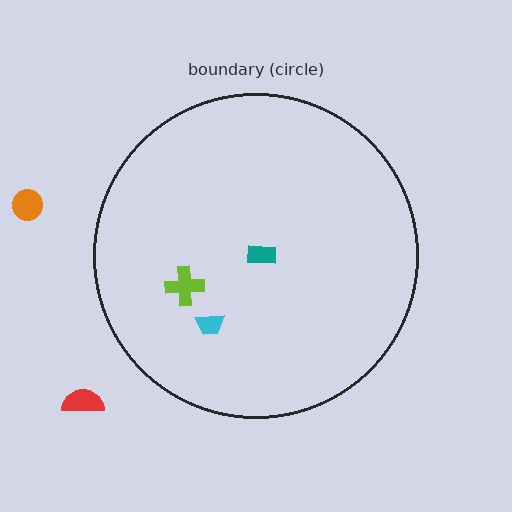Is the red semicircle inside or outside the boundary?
Outside.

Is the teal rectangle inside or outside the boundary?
Inside.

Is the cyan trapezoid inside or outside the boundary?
Inside.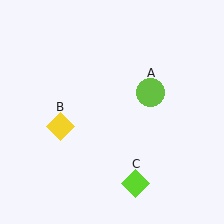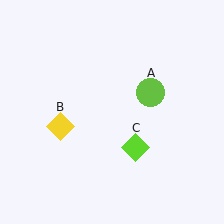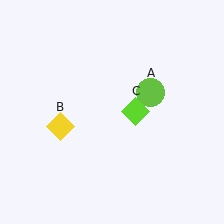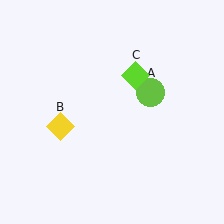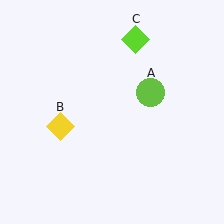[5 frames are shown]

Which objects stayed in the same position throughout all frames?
Lime circle (object A) and yellow diamond (object B) remained stationary.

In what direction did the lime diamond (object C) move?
The lime diamond (object C) moved up.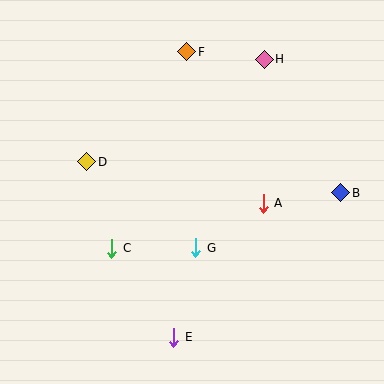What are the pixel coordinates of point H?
Point H is at (264, 59).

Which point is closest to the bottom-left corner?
Point C is closest to the bottom-left corner.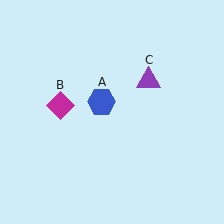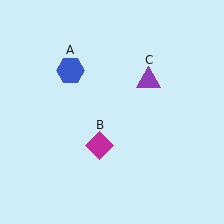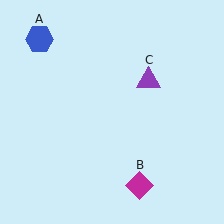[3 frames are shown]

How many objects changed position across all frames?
2 objects changed position: blue hexagon (object A), magenta diamond (object B).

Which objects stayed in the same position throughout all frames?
Purple triangle (object C) remained stationary.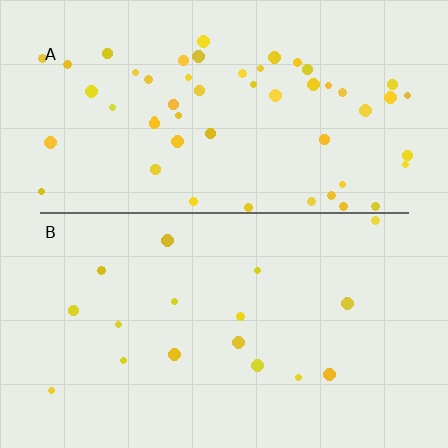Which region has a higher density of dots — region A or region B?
A (the top).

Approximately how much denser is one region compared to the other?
Approximately 3.2× — region A over region B.